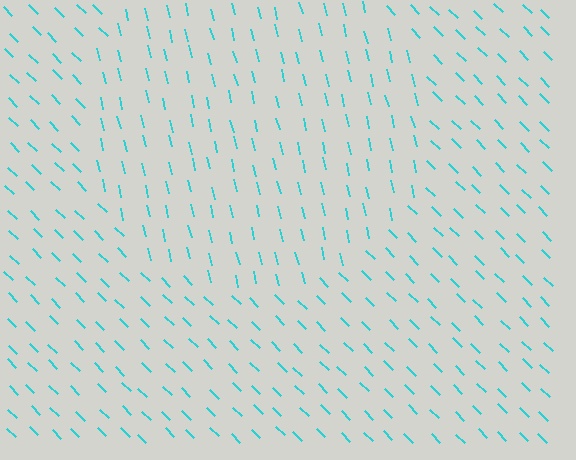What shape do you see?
I see a circle.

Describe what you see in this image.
The image is filled with small cyan line segments. A circle region in the image has lines oriented differently from the surrounding lines, creating a visible texture boundary.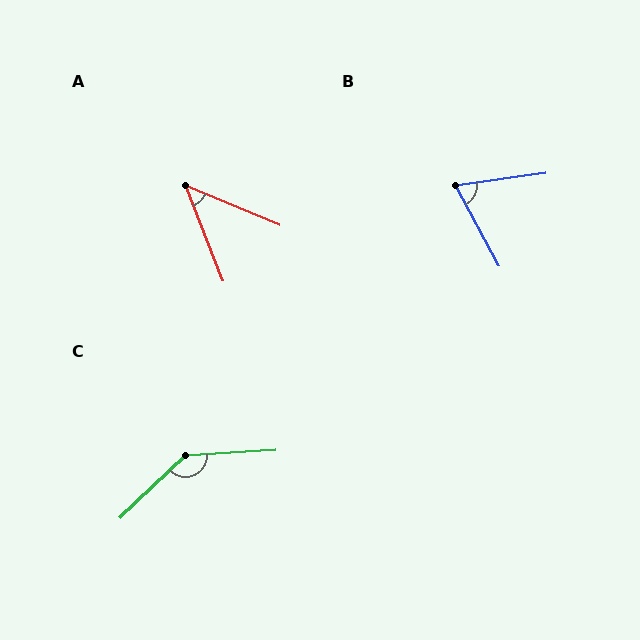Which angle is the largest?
C, at approximately 140 degrees.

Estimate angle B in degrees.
Approximately 69 degrees.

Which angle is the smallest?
A, at approximately 46 degrees.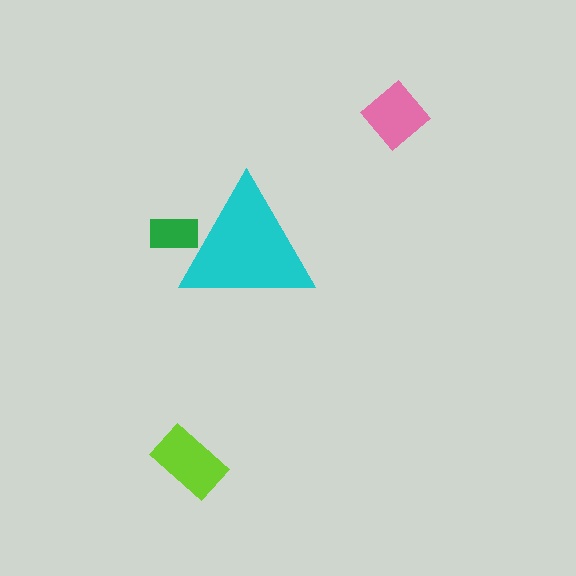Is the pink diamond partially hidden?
No, the pink diamond is fully visible.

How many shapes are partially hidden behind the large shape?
1 shape is partially hidden.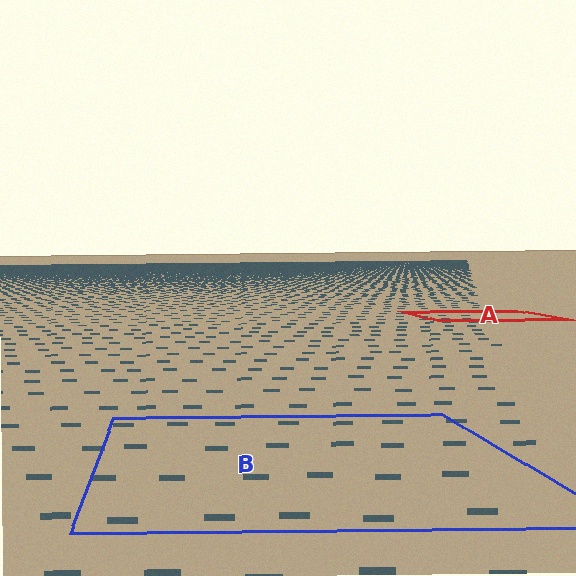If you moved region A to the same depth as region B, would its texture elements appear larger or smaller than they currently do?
They would appear larger. At a closer depth, the same texture elements are projected at a bigger on-screen size.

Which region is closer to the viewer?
Region B is closer. The texture elements there are larger and more spread out.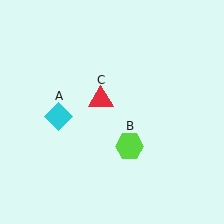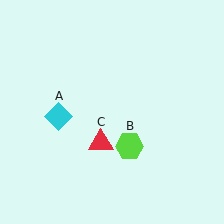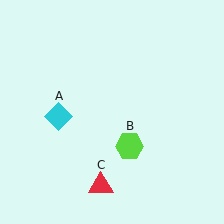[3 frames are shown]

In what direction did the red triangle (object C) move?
The red triangle (object C) moved down.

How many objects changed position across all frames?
1 object changed position: red triangle (object C).